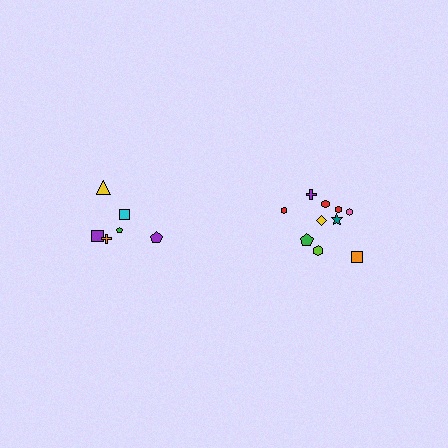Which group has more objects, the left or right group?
The right group.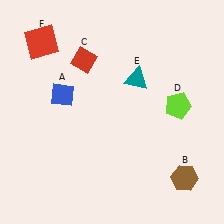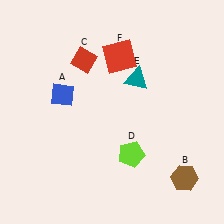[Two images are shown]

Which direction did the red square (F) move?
The red square (F) moved right.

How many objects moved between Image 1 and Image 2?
2 objects moved between the two images.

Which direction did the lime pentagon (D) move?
The lime pentagon (D) moved down.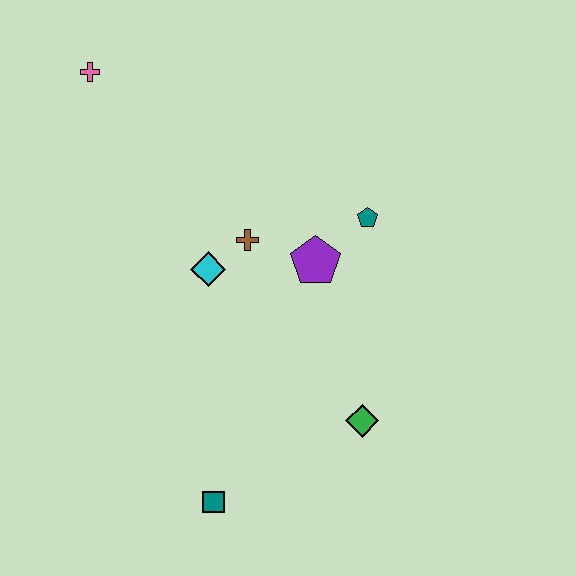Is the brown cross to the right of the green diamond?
No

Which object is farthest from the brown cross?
The teal square is farthest from the brown cross.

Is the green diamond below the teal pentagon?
Yes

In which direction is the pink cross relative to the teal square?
The pink cross is above the teal square.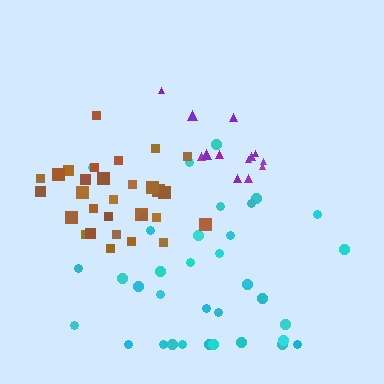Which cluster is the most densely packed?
Brown.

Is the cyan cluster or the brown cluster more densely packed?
Brown.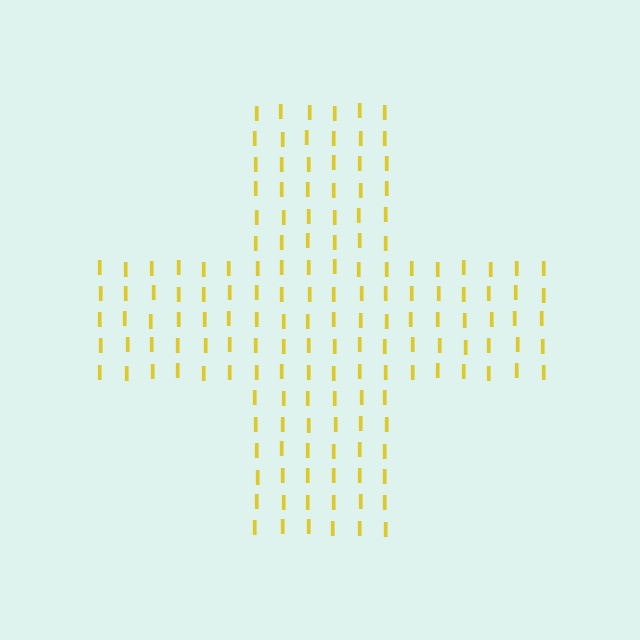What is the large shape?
The large shape is a cross.